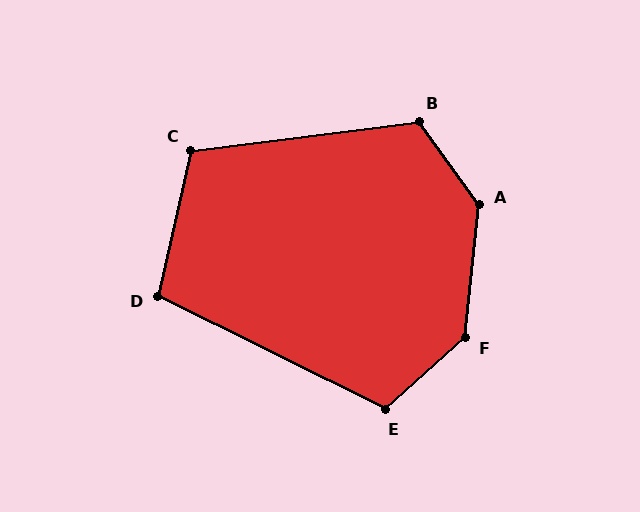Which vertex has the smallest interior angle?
D, at approximately 104 degrees.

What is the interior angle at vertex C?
Approximately 110 degrees (obtuse).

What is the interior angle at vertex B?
Approximately 118 degrees (obtuse).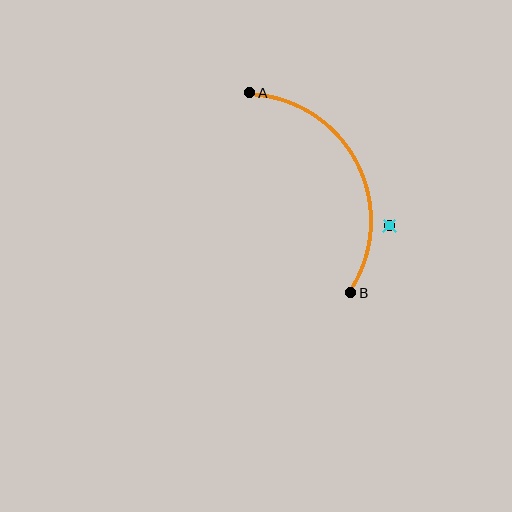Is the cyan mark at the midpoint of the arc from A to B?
No — the cyan mark does not lie on the arc at all. It sits slightly outside the curve.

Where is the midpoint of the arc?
The arc midpoint is the point on the curve farthest from the straight line joining A and B. It sits to the right of that line.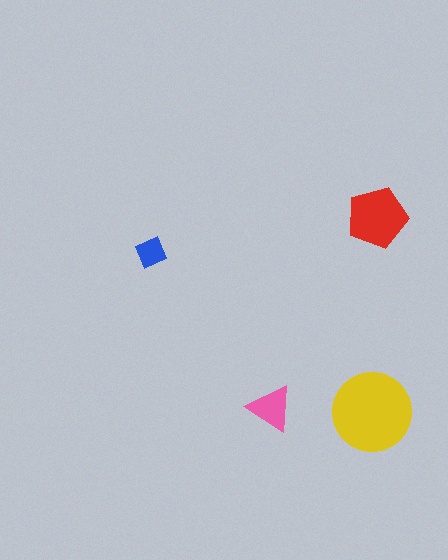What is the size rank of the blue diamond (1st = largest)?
4th.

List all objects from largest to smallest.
The yellow circle, the red pentagon, the pink triangle, the blue diamond.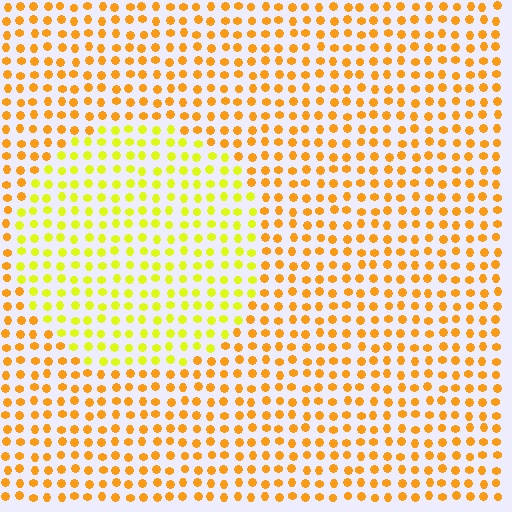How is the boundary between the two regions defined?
The boundary is defined purely by a slight shift in hue (about 33 degrees). Spacing, size, and orientation are identical on both sides.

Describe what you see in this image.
The image is filled with small orange elements in a uniform arrangement. A circle-shaped region is visible where the elements are tinted to a slightly different hue, forming a subtle color boundary.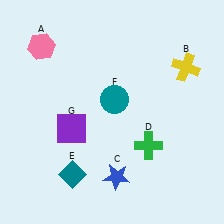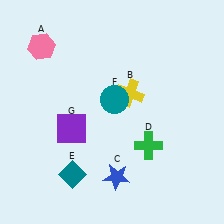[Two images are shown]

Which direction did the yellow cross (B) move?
The yellow cross (B) moved left.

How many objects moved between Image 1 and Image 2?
1 object moved between the two images.